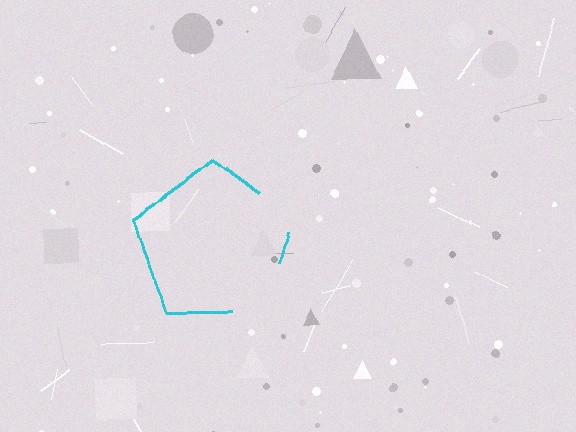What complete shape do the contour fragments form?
The contour fragments form a pentagon.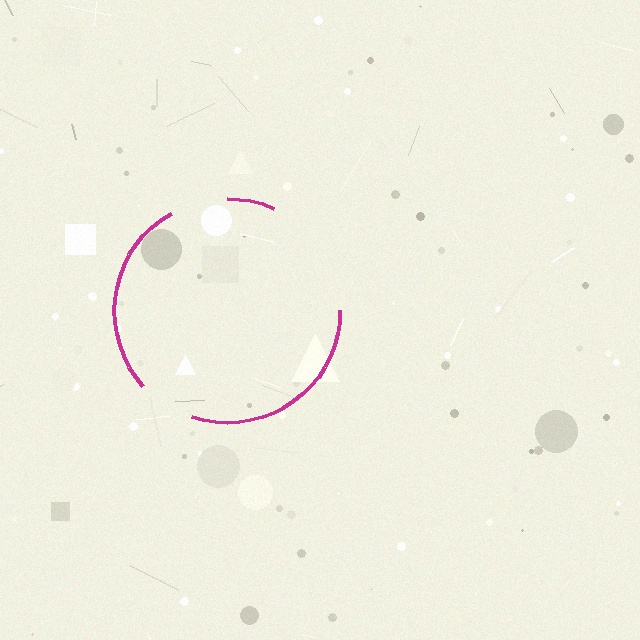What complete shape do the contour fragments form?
The contour fragments form a circle.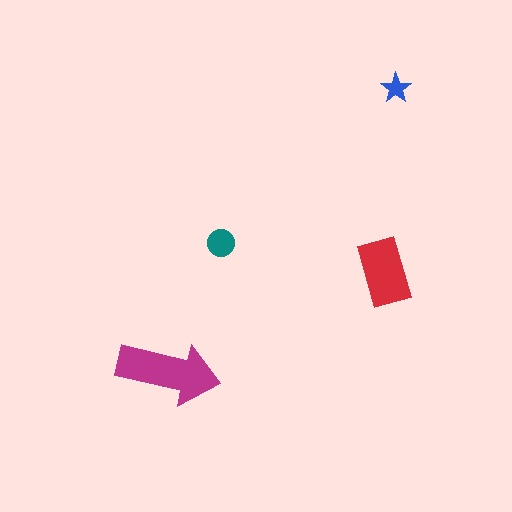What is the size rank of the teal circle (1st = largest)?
3rd.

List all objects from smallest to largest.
The blue star, the teal circle, the red rectangle, the magenta arrow.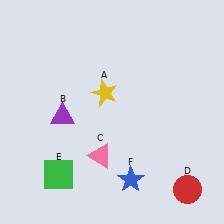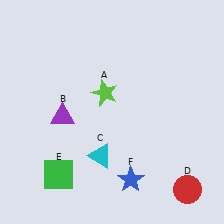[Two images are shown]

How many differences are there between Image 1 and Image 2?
There are 2 differences between the two images.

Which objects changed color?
A changed from yellow to lime. C changed from pink to cyan.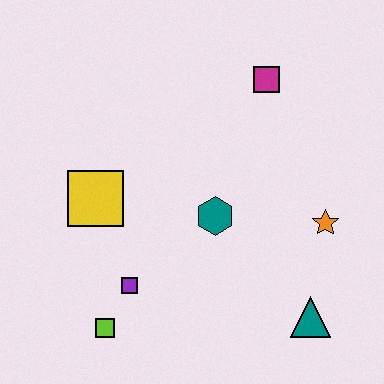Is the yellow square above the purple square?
Yes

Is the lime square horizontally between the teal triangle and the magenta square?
No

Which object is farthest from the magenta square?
The lime square is farthest from the magenta square.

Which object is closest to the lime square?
The purple square is closest to the lime square.